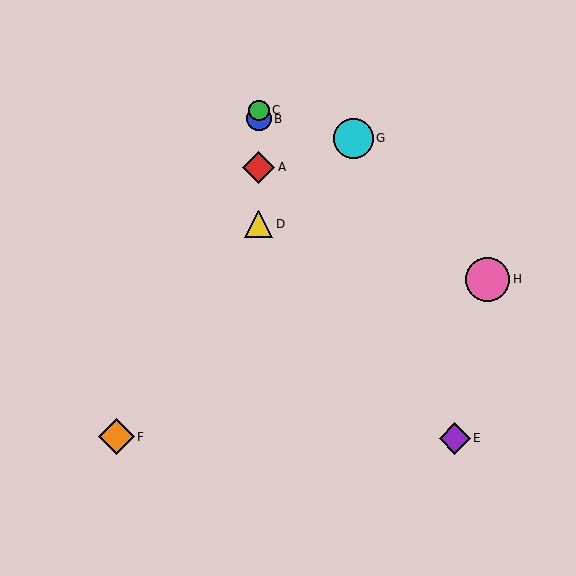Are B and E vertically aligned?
No, B is at x≈259 and E is at x≈455.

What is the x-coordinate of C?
Object C is at x≈259.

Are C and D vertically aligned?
Yes, both are at x≈259.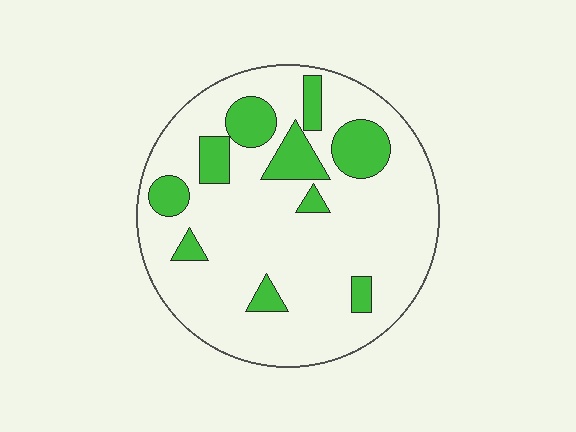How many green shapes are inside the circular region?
10.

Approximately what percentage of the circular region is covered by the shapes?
Approximately 20%.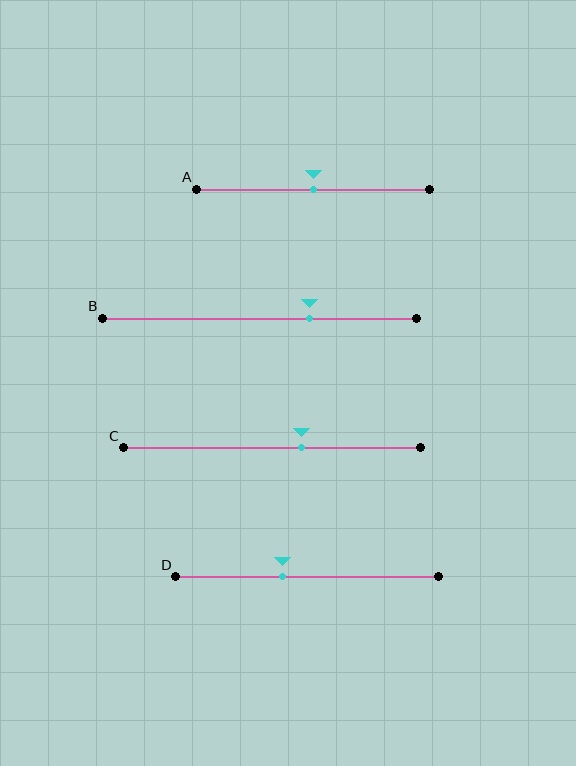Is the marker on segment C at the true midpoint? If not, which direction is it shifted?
No, the marker on segment C is shifted to the right by about 10% of the segment length.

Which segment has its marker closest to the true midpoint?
Segment A has its marker closest to the true midpoint.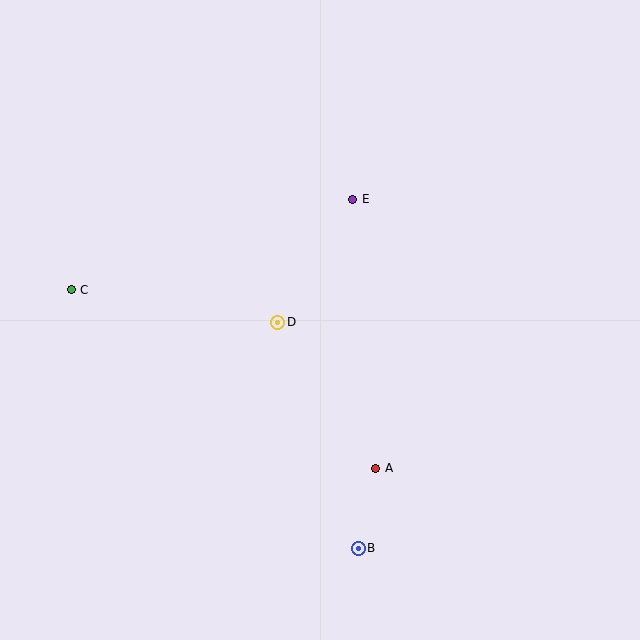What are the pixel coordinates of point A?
Point A is at (376, 468).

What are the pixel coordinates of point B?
Point B is at (358, 548).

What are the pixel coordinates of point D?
Point D is at (278, 322).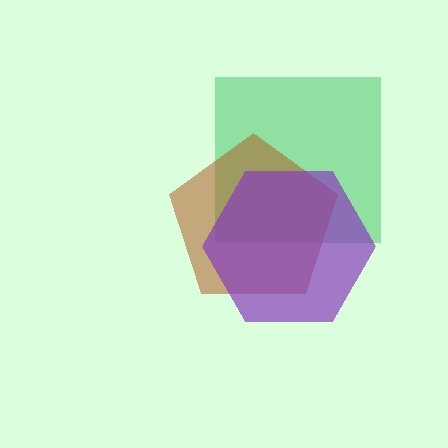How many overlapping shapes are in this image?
There are 3 overlapping shapes in the image.